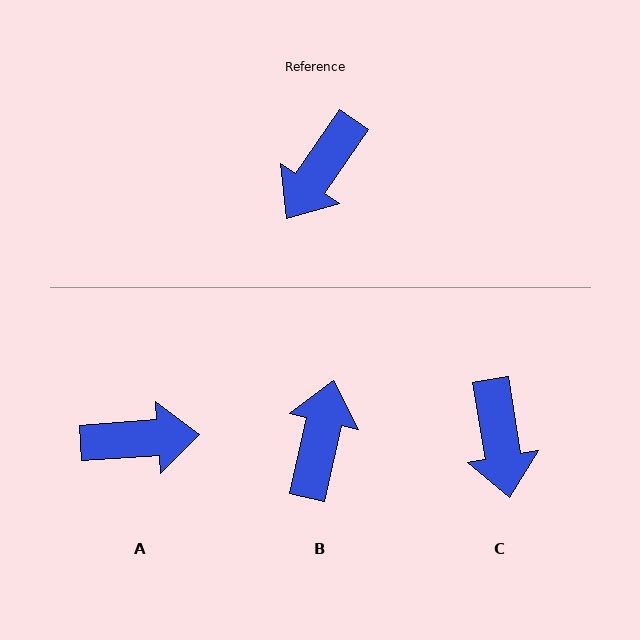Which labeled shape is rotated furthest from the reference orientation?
B, about 158 degrees away.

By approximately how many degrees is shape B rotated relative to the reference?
Approximately 158 degrees clockwise.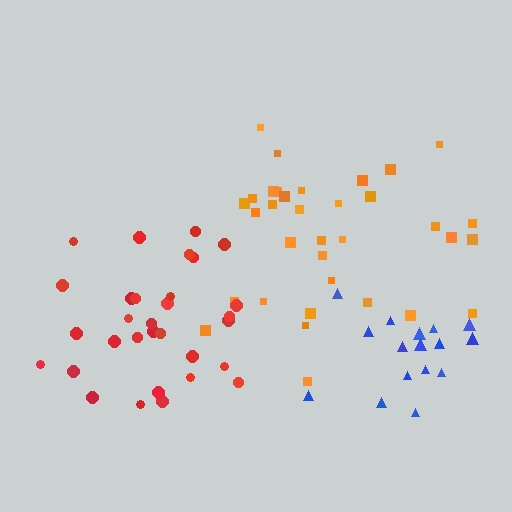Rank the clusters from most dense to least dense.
blue, red, orange.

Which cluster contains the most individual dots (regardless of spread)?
Orange (34).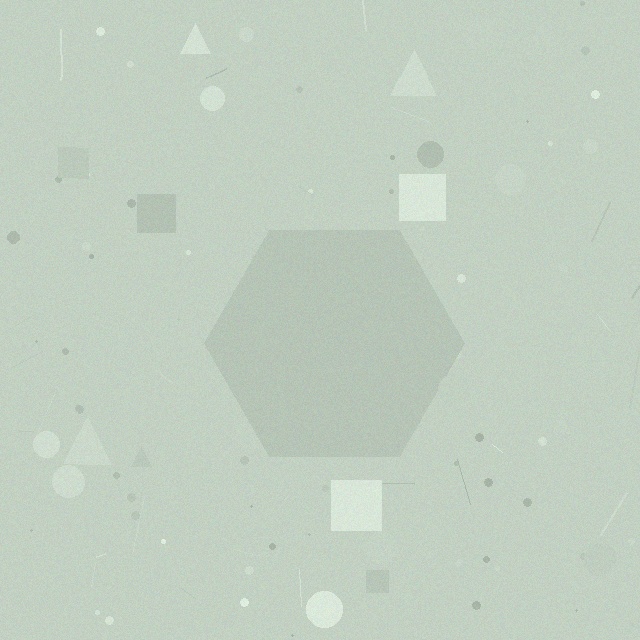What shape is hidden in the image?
A hexagon is hidden in the image.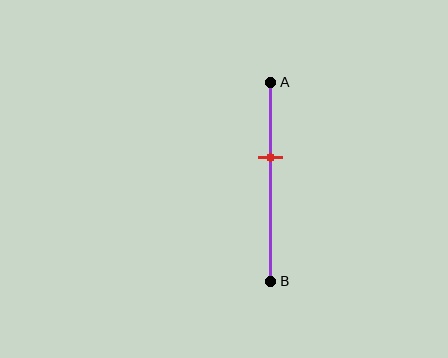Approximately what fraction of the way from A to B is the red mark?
The red mark is approximately 40% of the way from A to B.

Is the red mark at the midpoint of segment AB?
No, the mark is at about 40% from A, not at the 50% midpoint.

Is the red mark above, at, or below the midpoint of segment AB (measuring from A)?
The red mark is above the midpoint of segment AB.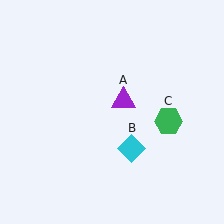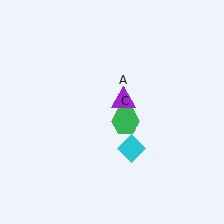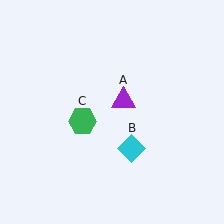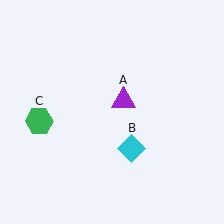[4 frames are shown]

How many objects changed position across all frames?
1 object changed position: green hexagon (object C).